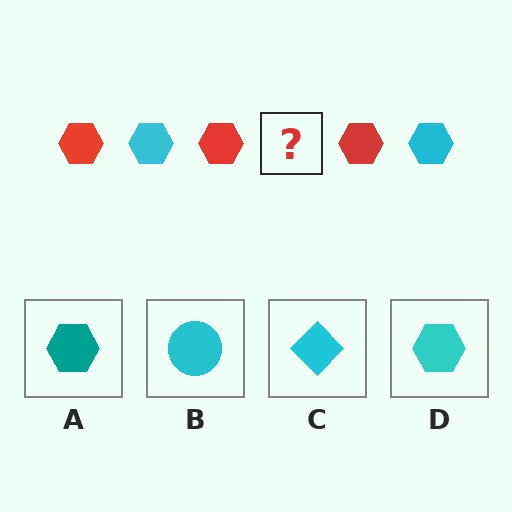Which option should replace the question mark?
Option D.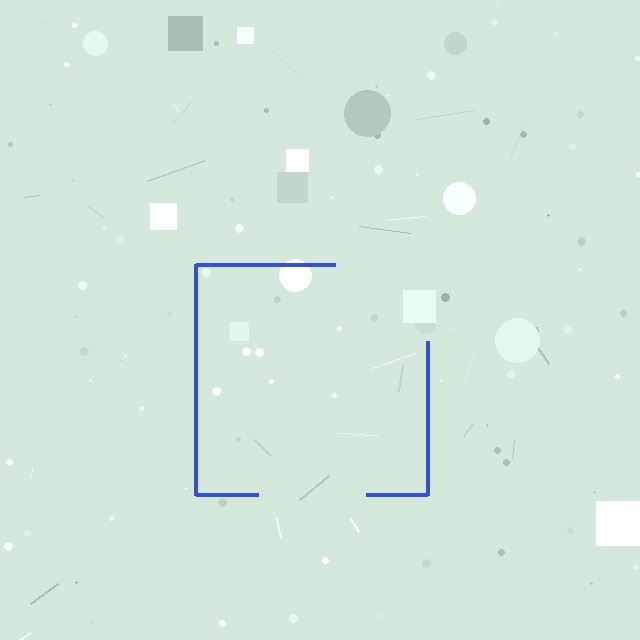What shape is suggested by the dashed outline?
The dashed outline suggests a square.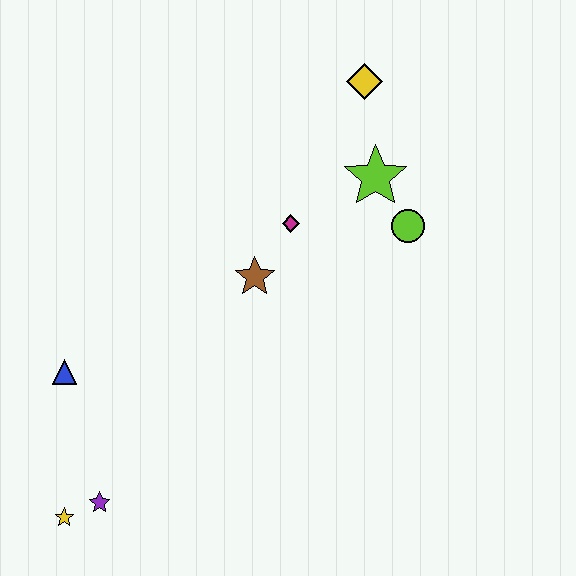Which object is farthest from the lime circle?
The yellow star is farthest from the lime circle.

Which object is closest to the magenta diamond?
The brown star is closest to the magenta diamond.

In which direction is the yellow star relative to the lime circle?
The yellow star is to the left of the lime circle.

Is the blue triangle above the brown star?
No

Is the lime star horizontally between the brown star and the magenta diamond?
No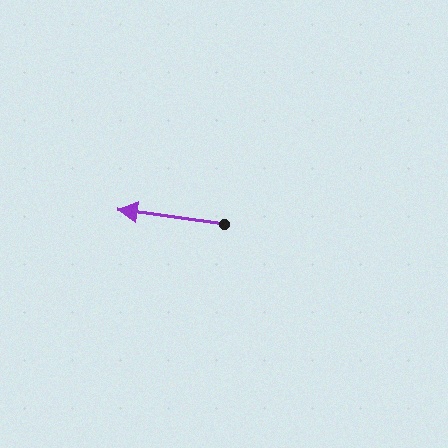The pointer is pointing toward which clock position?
Roughly 9 o'clock.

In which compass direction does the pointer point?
West.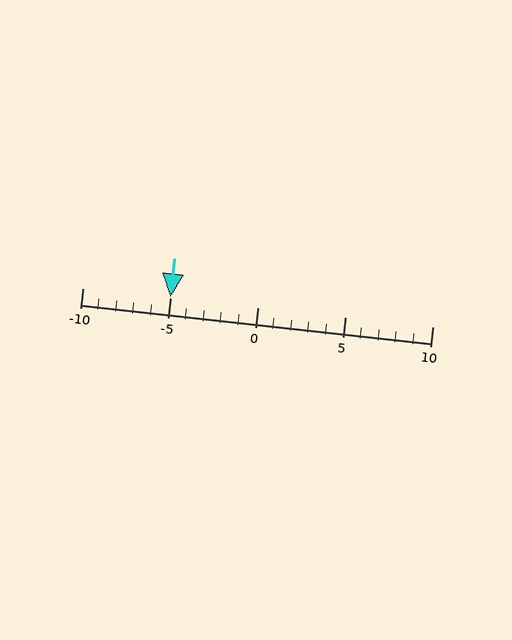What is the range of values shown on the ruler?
The ruler shows values from -10 to 10.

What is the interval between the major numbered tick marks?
The major tick marks are spaced 5 units apart.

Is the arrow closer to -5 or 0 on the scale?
The arrow is closer to -5.